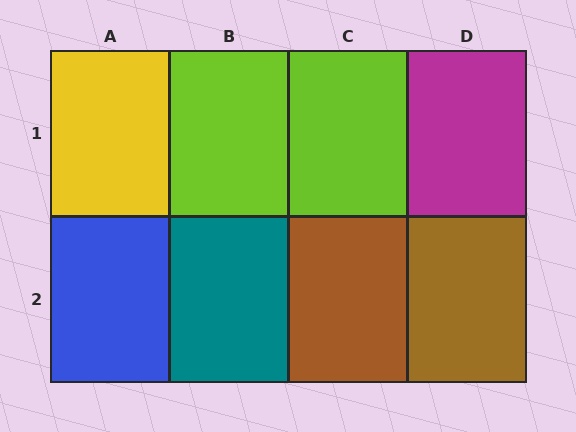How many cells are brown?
2 cells are brown.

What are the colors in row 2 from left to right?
Blue, teal, brown, brown.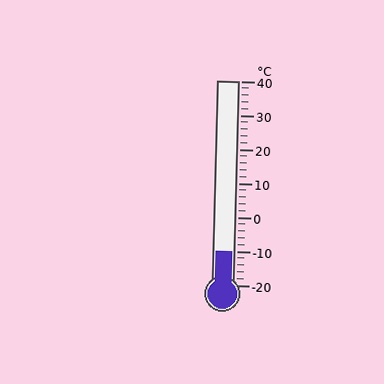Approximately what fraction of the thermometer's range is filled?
The thermometer is filled to approximately 15% of its range.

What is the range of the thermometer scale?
The thermometer scale ranges from -20°C to 40°C.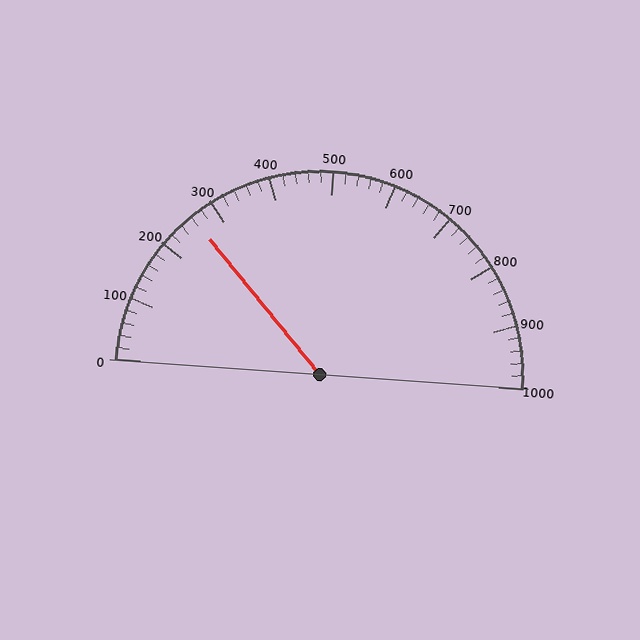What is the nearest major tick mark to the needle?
The nearest major tick mark is 300.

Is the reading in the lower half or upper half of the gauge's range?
The reading is in the lower half of the range (0 to 1000).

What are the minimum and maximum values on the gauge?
The gauge ranges from 0 to 1000.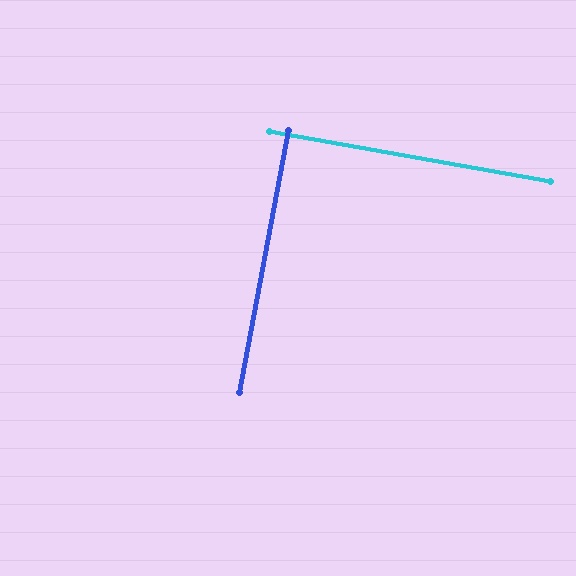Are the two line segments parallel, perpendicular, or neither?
Perpendicular — they meet at approximately 89°.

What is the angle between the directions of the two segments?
Approximately 89 degrees.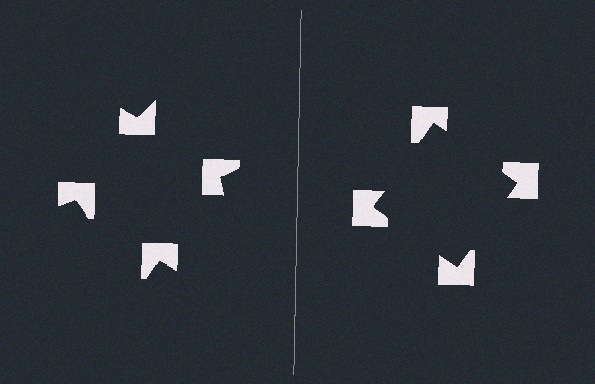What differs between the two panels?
The notched squares are positioned identically on both sides; only the wedge orientations differ. On the right they align to a square; on the left they are misaligned.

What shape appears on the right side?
An illusory square.